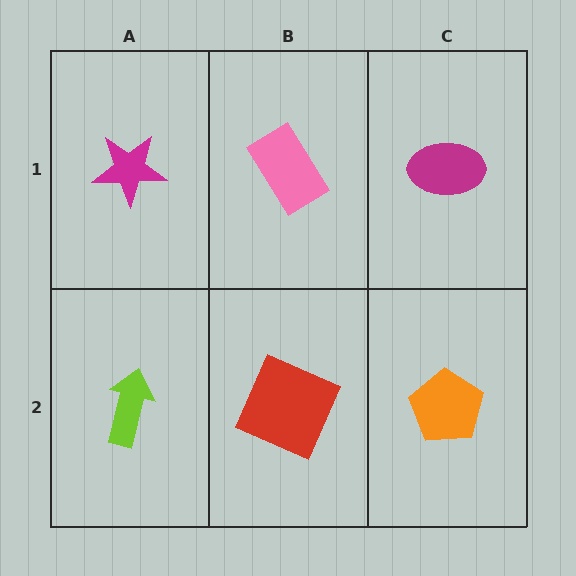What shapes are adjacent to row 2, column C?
A magenta ellipse (row 1, column C), a red square (row 2, column B).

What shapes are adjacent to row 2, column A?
A magenta star (row 1, column A), a red square (row 2, column B).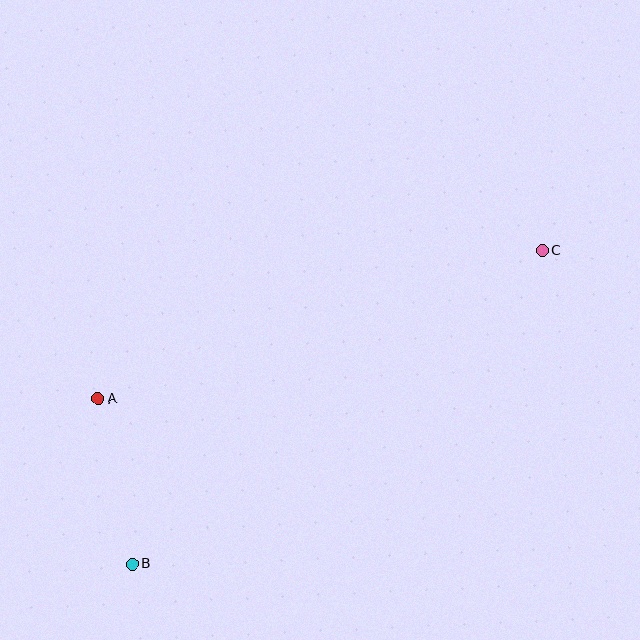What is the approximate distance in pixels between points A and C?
The distance between A and C is approximately 468 pixels.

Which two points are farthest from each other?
Points B and C are farthest from each other.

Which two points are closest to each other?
Points A and B are closest to each other.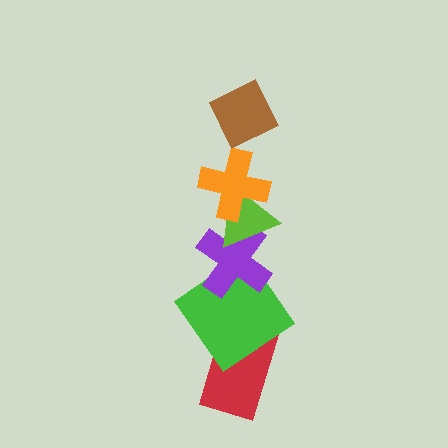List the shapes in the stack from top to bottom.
From top to bottom: the brown diamond, the orange cross, the lime triangle, the purple cross, the green diamond, the red rectangle.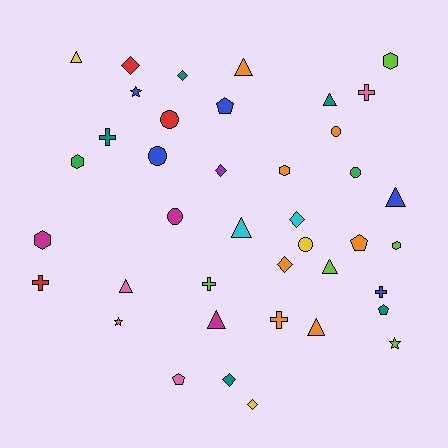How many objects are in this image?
There are 40 objects.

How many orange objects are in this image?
There are 8 orange objects.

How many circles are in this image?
There are 6 circles.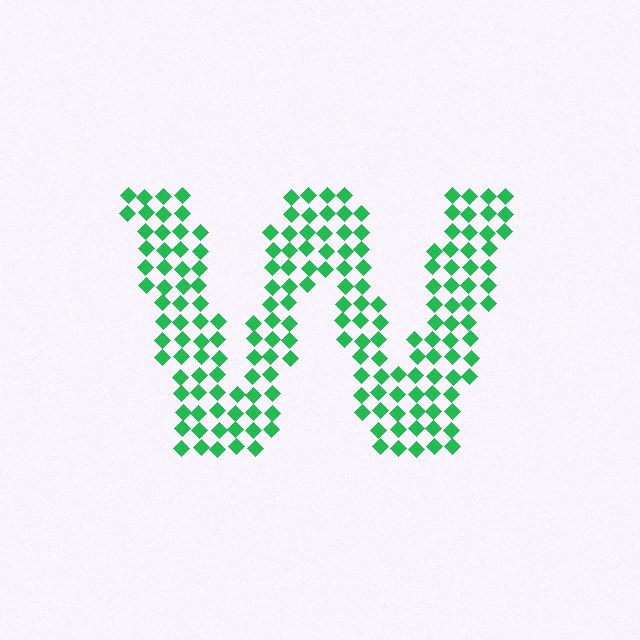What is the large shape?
The large shape is the letter W.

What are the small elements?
The small elements are diamonds.